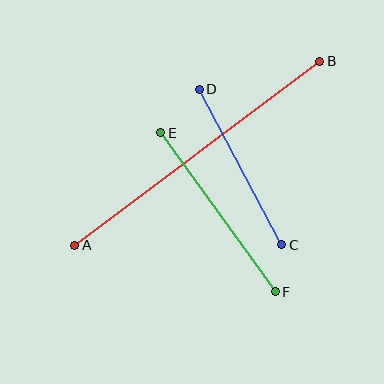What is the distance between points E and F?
The distance is approximately 196 pixels.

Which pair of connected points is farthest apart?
Points A and B are farthest apart.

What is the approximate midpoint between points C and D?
The midpoint is at approximately (241, 167) pixels.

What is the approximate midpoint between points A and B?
The midpoint is at approximately (197, 153) pixels.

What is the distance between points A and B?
The distance is approximately 306 pixels.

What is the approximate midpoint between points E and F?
The midpoint is at approximately (218, 212) pixels.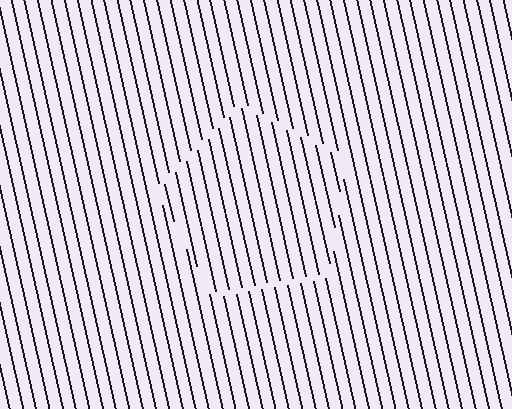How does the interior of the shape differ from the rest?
The interior of the shape contains the same grating, shifted by half a period — the contour is defined by the phase discontinuity where line-ends from the inner and outer gratings abut.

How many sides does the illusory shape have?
5 sides — the line-ends trace a pentagon.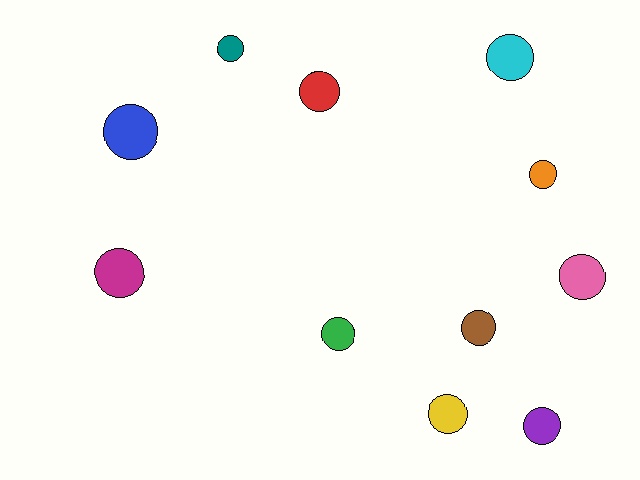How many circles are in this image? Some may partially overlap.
There are 11 circles.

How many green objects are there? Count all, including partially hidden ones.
There is 1 green object.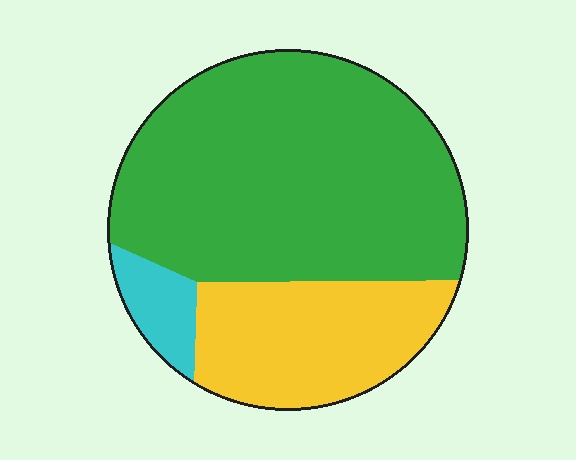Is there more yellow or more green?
Green.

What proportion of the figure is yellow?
Yellow covers about 25% of the figure.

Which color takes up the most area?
Green, at roughly 65%.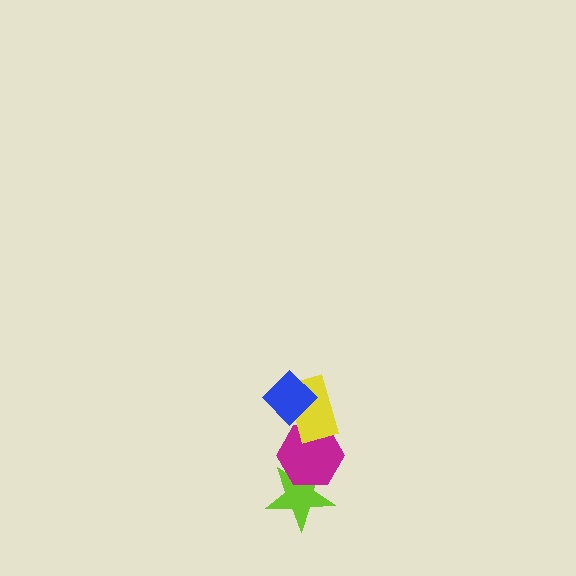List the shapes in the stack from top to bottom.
From top to bottom: the blue diamond, the yellow rectangle, the magenta hexagon, the lime star.